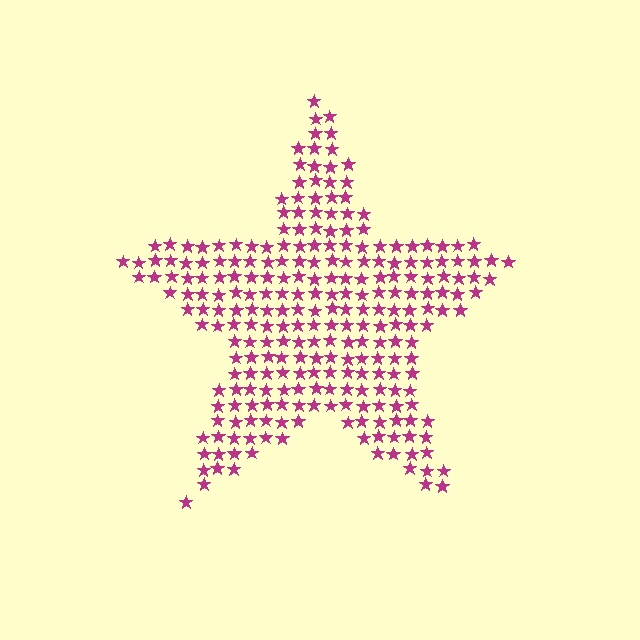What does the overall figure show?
The overall figure shows a star.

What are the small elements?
The small elements are stars.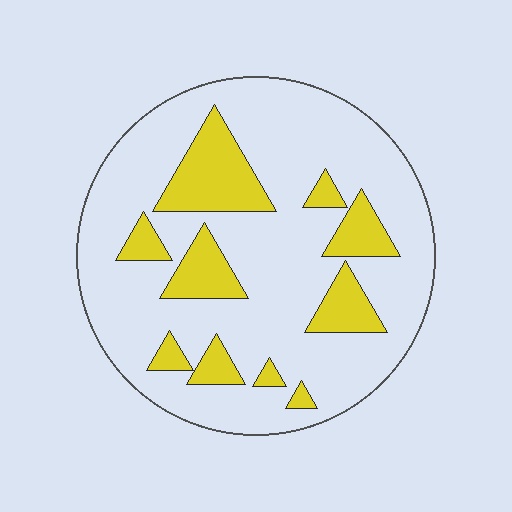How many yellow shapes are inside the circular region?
10.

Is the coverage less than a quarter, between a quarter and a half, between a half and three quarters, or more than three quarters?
Less than a quarter.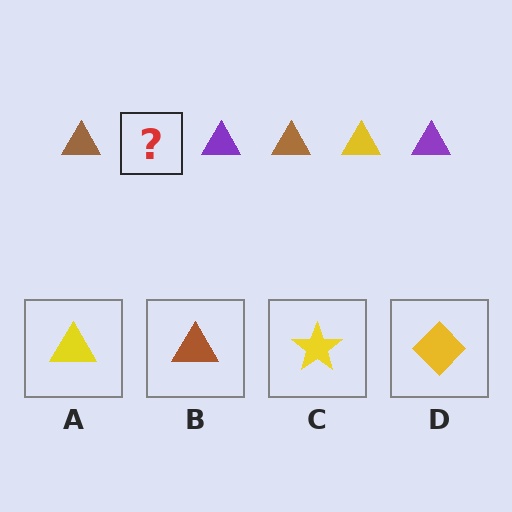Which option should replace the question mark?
Option A.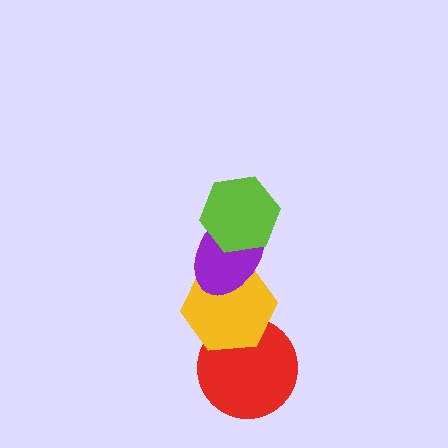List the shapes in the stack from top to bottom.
From top to bottom: the lime hexagon, the purple ellipse, the yellow hexagon, the red circle.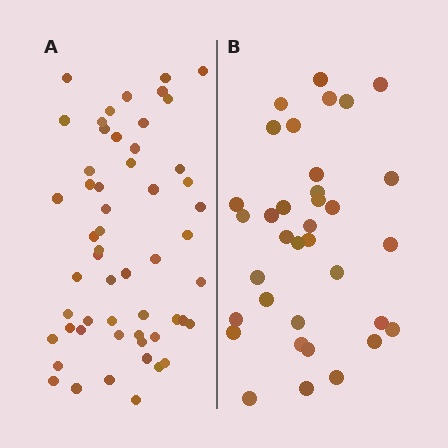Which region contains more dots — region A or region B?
Region A (the left region) has more dots.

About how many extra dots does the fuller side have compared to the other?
Region A has approximately 20 more dots than region B.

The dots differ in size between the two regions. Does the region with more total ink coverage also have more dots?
No. Region B has more total ink coverage because its dots are larger, but region A actually contains more individual dots. Total area can be misleading — the number of items is what matters here.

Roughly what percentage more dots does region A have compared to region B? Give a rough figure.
About 55% more.